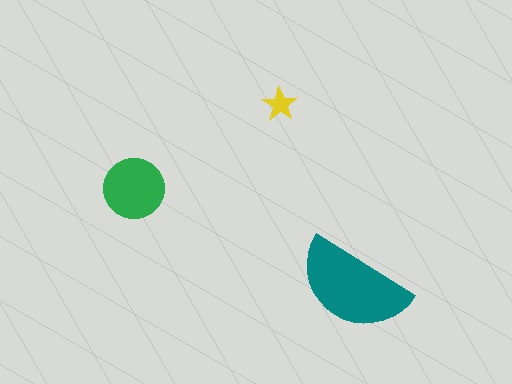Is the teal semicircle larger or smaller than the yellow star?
Larger.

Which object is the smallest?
The yellow star.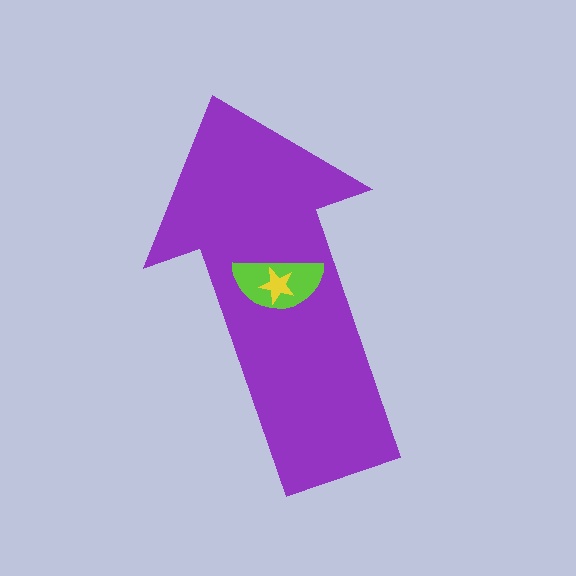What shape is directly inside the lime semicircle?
The yellow star.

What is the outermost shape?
The purple arrow.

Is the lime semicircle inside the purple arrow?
Yes.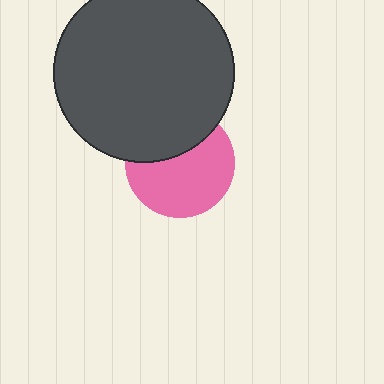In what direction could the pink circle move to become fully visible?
The pink circle could move down. That would shift it out from behind the dark gray circle entirely.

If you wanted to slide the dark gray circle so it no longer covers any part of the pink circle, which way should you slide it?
Slide it up — that is the most direct way to separate the two shapes.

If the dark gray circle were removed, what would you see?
You would see the complete pink circle.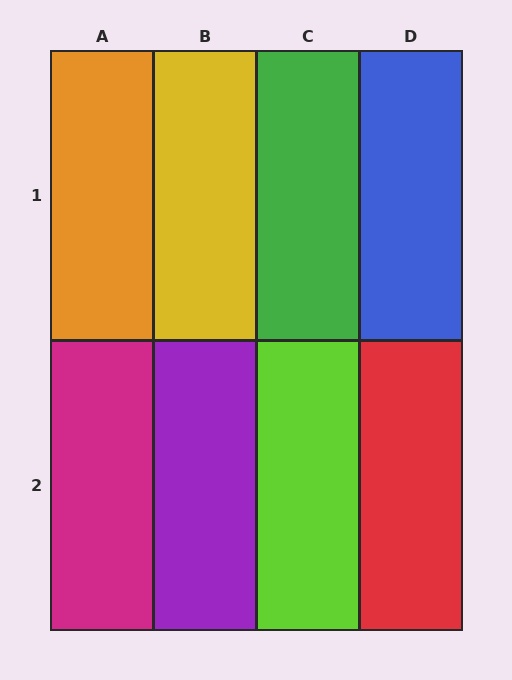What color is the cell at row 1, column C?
Green.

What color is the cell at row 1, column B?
Yellow.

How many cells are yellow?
1 cell is yellow.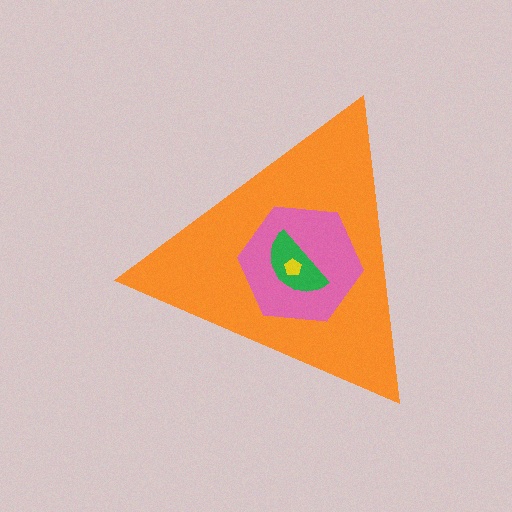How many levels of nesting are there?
4.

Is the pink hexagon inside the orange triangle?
Yes.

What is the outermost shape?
The orange triangle.